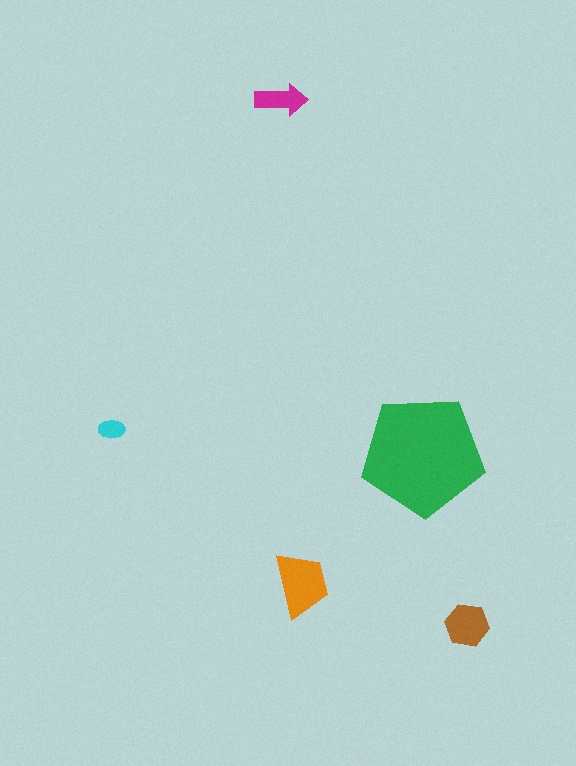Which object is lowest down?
The brown hexagon is bottommost.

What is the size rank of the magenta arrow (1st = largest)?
4th.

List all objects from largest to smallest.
The green pentagon, the orange trapezoid, the brown hexagon, the magenta arrow, the cyan ellipse.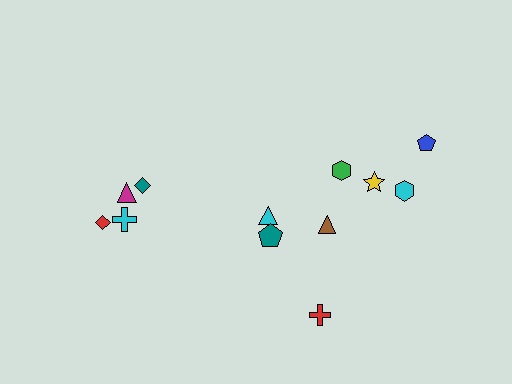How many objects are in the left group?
There are 4 objects.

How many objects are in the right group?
There are 8 objects.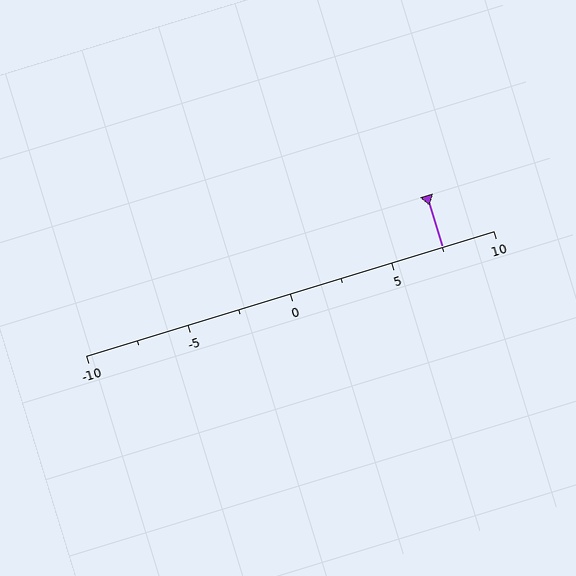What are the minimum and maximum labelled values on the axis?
The axis runs from -10 to 10.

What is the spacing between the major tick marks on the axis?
The major ticks are spaced 5 apart.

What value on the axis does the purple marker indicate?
The marker indicates approximately 7.5.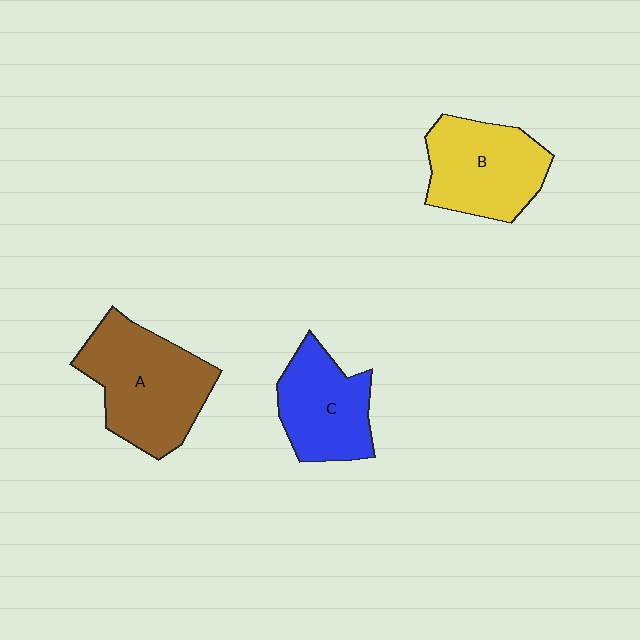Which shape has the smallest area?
Shape C (blue).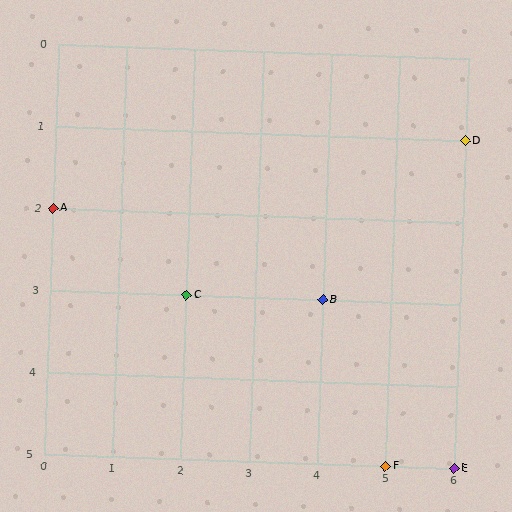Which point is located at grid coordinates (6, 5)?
Point E is at (6, 5).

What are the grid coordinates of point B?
Point B is at grid coordinates (4, 3).